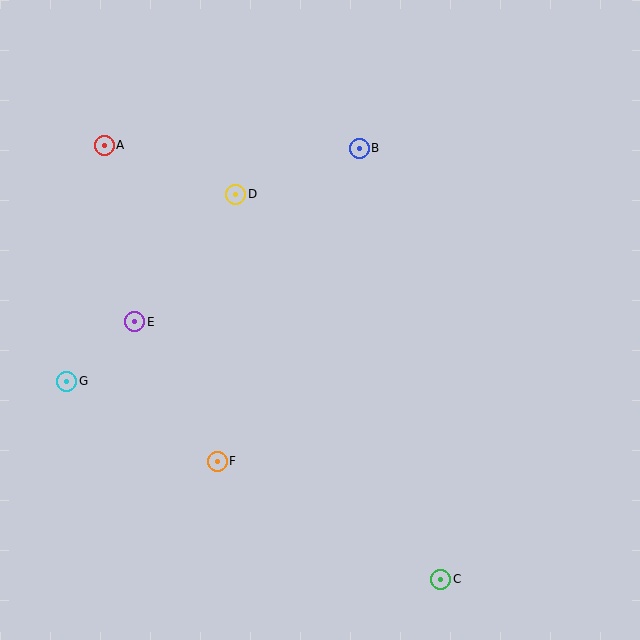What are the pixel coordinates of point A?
Point A is at (104, 145).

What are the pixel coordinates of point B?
Point B is at (359, 148).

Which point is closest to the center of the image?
Point D at (236, 194) is closest to the center.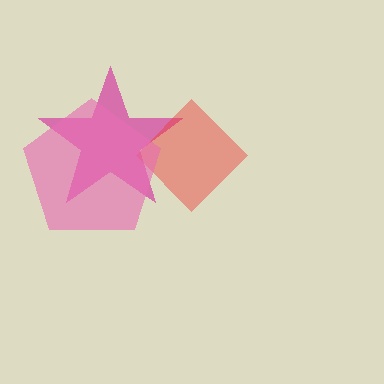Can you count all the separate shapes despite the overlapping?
Yes, there are 3 separate shapes.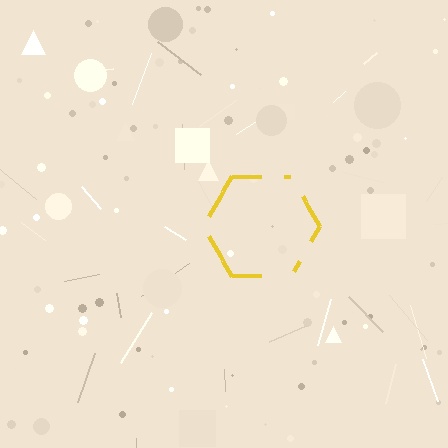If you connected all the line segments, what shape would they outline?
They would outline a hexagon.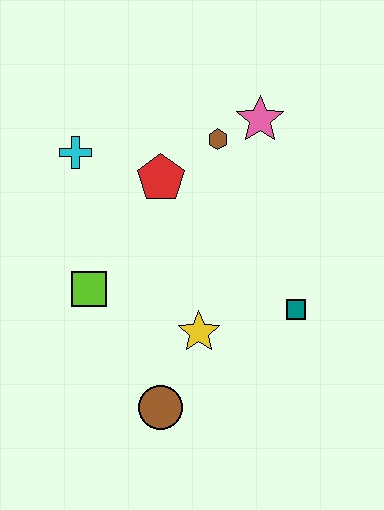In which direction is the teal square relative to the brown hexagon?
The teal square is below the brown hexagon.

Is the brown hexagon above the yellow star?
Yes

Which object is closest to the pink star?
The brown hexagon is closest to the pink star.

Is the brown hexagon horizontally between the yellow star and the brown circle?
No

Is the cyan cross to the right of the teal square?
No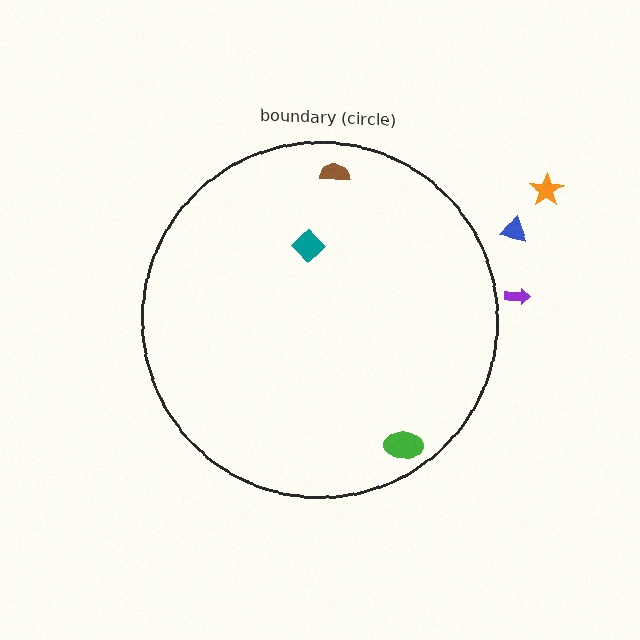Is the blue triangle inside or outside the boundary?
Outside.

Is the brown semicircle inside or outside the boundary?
Inside.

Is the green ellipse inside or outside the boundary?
Inside.